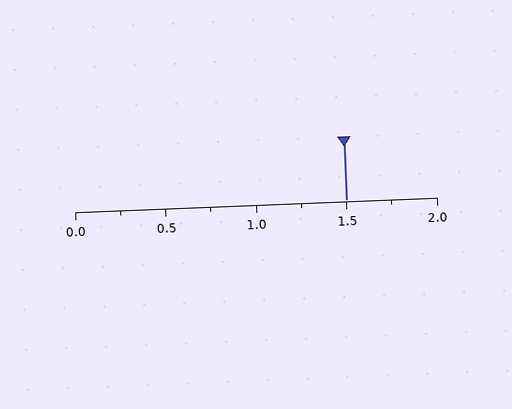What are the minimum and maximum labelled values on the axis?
The axis runs from 0.0 to 2.0.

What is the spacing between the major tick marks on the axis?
The major ticks are spaced 0.5 apart.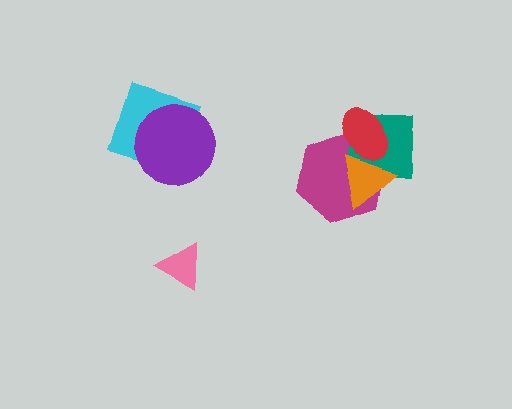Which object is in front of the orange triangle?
The red ellipse is in front of the orange triangle.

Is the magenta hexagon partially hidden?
Yes, it is partially covered by another shape.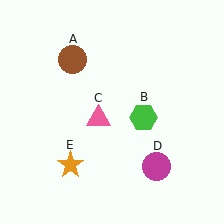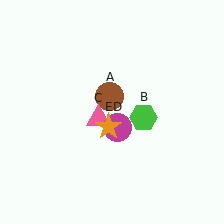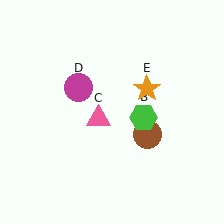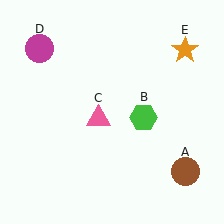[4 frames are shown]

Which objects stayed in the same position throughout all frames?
Green hexagon (object B) and pink triangle (object C) remained stationary.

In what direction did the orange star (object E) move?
The orange star (object E) moved up and to the right.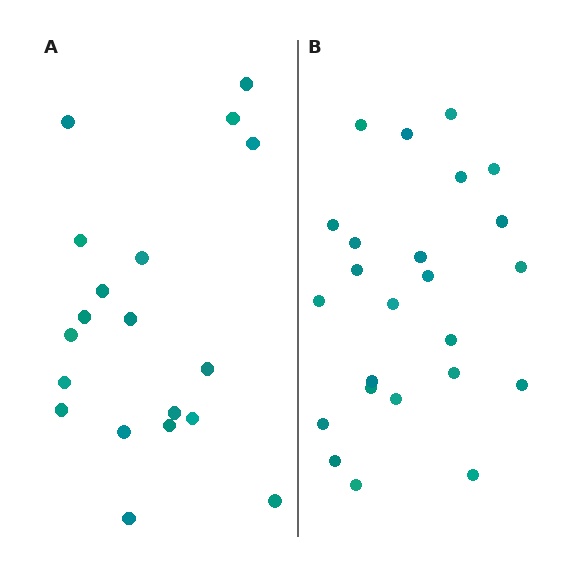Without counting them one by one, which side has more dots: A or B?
Region B (the right region) has more dots.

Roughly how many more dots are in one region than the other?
Region B has about 5 more dots than region A.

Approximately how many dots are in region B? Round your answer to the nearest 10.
About 20 dots. (The exact count is 24, which rounds to 20.)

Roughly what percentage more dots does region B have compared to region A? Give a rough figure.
About 25% more.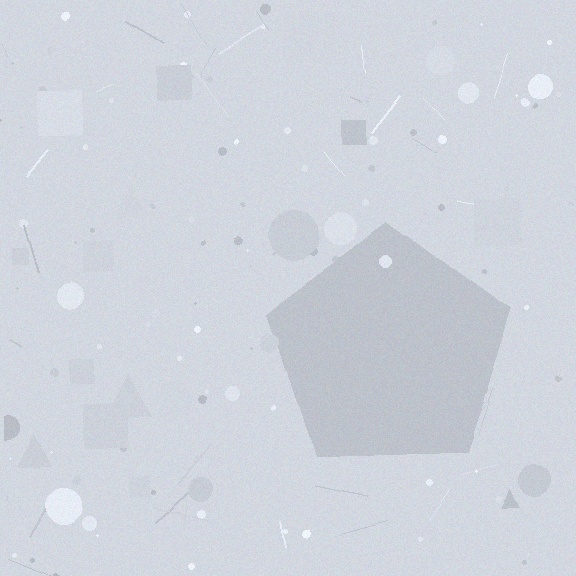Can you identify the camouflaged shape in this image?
The camouflaged shape is a pentagon.